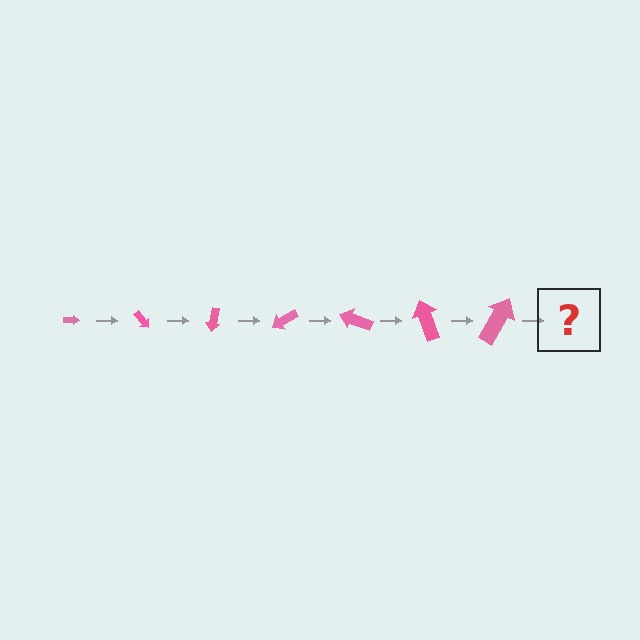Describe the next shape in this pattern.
It should be an arrow, larger than the previous one and rotated 350 degrees from the start.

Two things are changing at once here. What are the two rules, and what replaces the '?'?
The two rules are that the arrow grows larger each step and it rotates 50 degrees each step. The '?' should be an arrow, larger than the previous one and rotated 350 degrees from the start.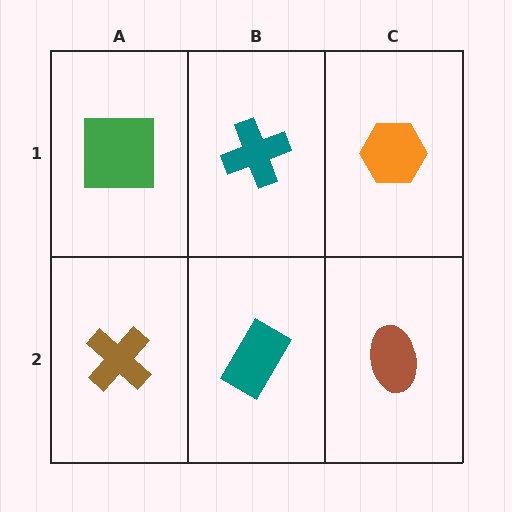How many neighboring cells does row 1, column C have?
2.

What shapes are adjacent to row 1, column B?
A teal rectangle (row 2, column B), a green square (row 1, column A), an orange hexagon (row 1, column C).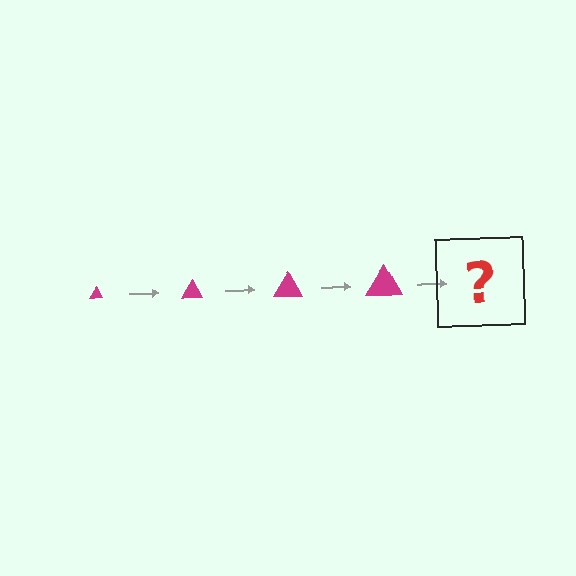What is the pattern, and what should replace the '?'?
The pattern is that the triangle gets progressively larger each step. The '?' should be a magenta triangle, larger than the previous one.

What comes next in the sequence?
The next element should be a magenta triangle, larger than the previous one.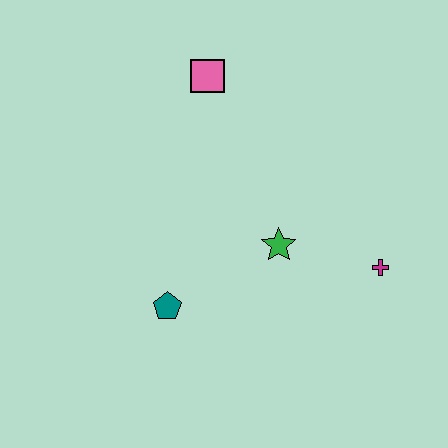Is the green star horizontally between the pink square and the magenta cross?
Yes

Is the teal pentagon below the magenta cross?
Yes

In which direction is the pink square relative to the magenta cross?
The pink square is above the magenta cross.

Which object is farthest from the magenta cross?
The pink square is farthest from the magenta cross.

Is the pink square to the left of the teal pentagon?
No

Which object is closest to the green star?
The magenta cross is closest to the green star.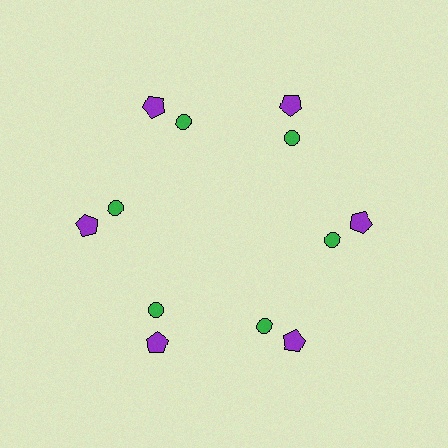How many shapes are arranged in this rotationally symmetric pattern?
There are 12 shapes, arranged in 6 groups of 2.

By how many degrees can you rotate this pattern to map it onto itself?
The pattern maps onto itself every 60 degrees of rotation.